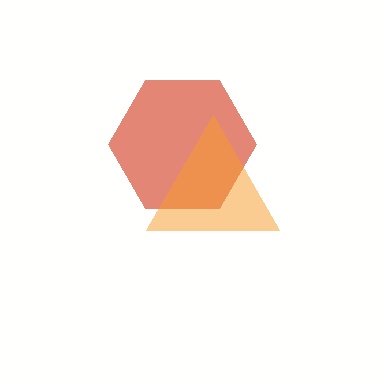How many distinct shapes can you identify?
There are 2 distinct shapes: a red hexagon, an orange triangle.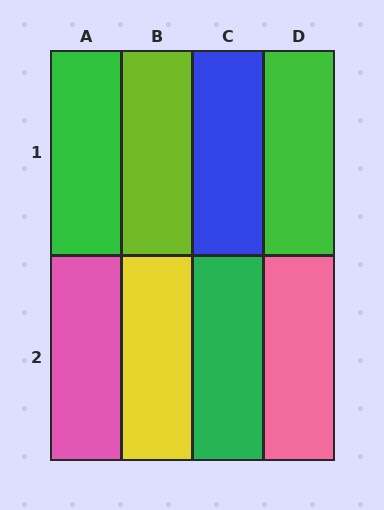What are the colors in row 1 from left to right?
Green, lime, blue, green.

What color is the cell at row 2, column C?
Green.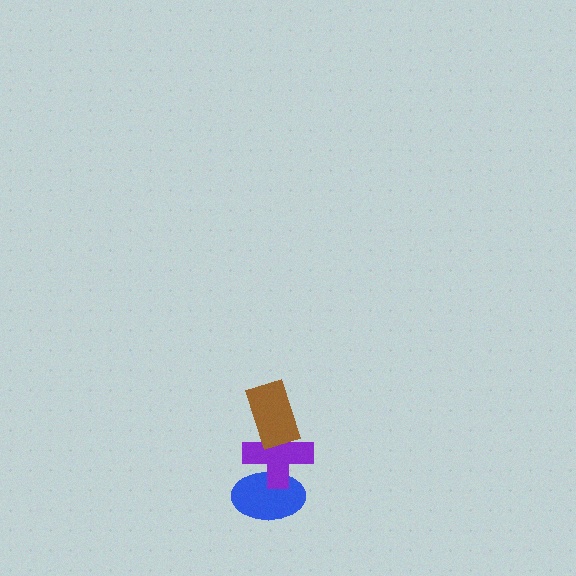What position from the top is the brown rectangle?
The brown rectangle is 1st from the top.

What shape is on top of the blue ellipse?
The purple cross is on top of the blue ellipse.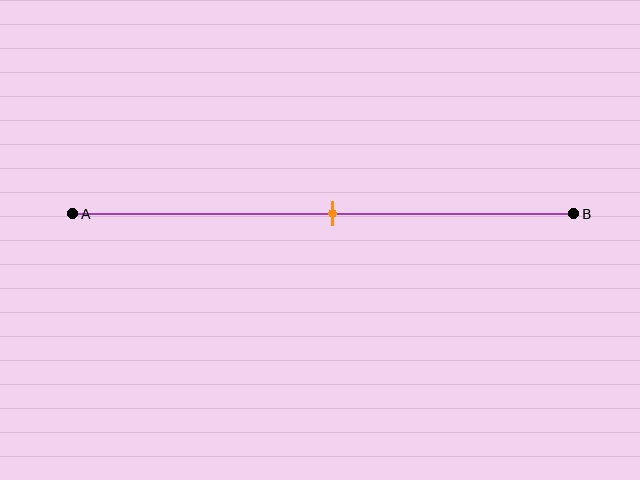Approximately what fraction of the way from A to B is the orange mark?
The orange mark is approximately 50% of the way from A to B.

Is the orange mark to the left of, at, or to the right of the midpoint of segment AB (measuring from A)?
The orange mark is approximately at the midpoint of segment AB.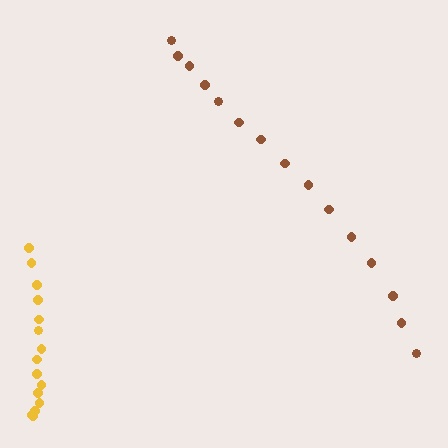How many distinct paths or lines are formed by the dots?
There are 2 distinct paths.